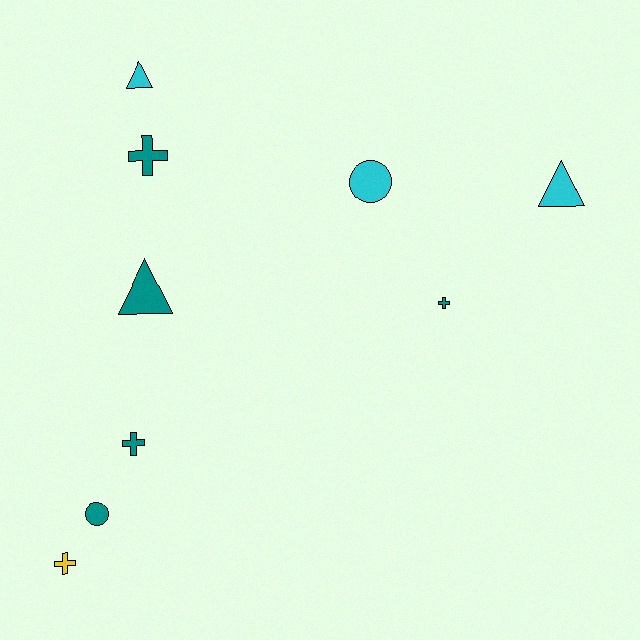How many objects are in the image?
There are 9 objects.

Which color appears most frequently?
Teal, with 5 objects.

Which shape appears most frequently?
Cross, with 4 objects.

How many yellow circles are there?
There are no yellow circles.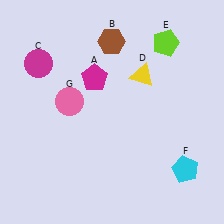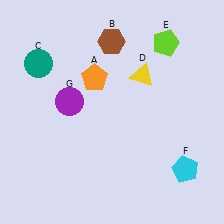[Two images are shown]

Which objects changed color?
A changed from magenta to orange. C changed from magenta to teal. G changed from pink to purple.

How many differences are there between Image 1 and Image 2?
There are 3 differences between the two images.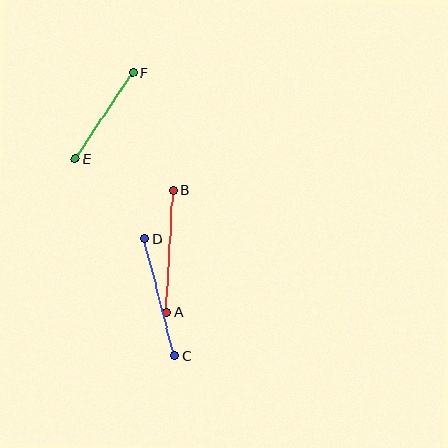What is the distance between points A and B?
The distance is approximately 122 pixels.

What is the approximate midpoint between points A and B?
The midpoint is at approximately (170, 251) pixels.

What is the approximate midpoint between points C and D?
The midpoint is at approximately (159, 297) pixels.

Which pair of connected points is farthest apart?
Points A and B are farthest apart.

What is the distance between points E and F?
The distance is approximately 103 pixels.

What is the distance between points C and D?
The distance is approximately 121 pixels.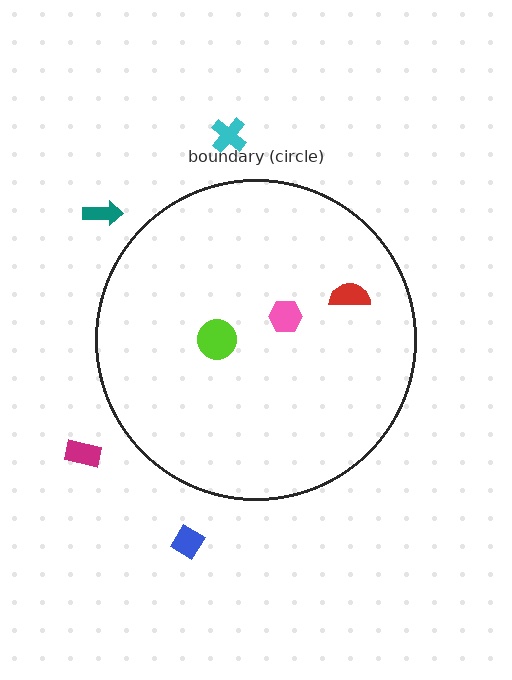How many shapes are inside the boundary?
3 inside, 4 outside.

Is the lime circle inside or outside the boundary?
Inside.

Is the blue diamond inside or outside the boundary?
Outside.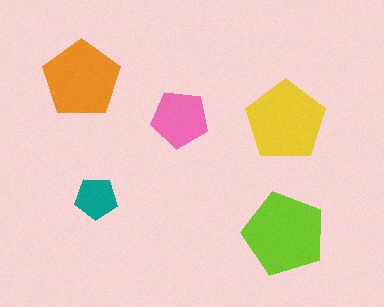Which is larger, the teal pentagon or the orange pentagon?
The orange one.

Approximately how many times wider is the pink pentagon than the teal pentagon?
About 1.5 times wider.